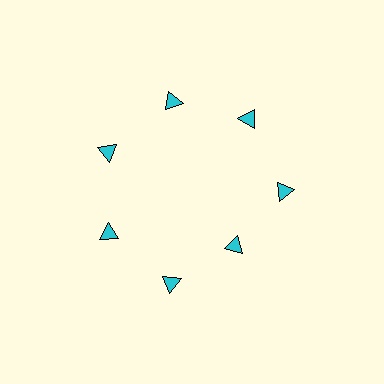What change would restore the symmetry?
The symmetry would be restored by moving it outward, back onto the ring so that all 7 triangles sit at equal angles and equal distance from the center.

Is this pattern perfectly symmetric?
No. The 7 cyan triangles are arranged in a ring, but one element near the 5 o'clock position is pulled inward toward the center, breaking the 7-fold rotational symmetry.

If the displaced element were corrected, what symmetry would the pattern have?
It would have 7-fold rotational symmetry — the pattern would map onto itself every 51 degrees.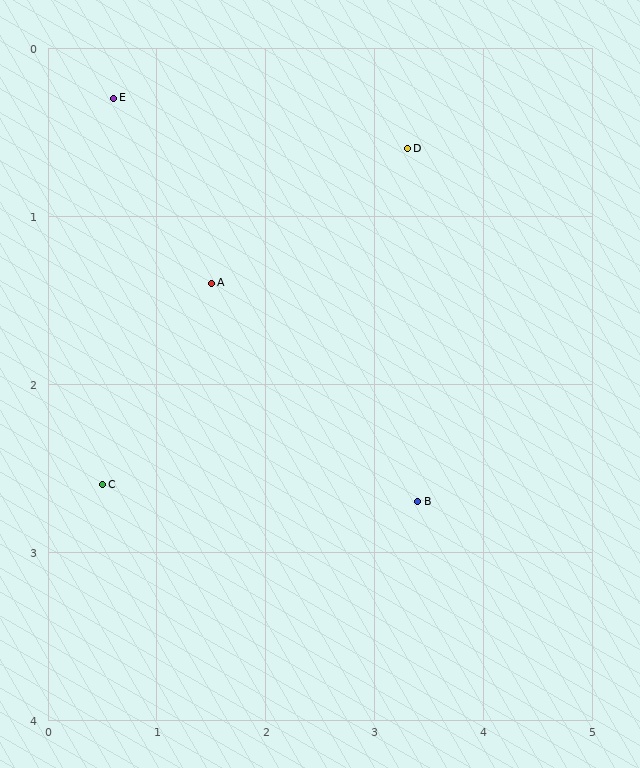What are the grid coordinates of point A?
Point A is at approximately (1.5, 1.4).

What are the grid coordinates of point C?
Point C is at approximately (0.5, 2.6).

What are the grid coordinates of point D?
Point D is at approximately (3.3, 0.6).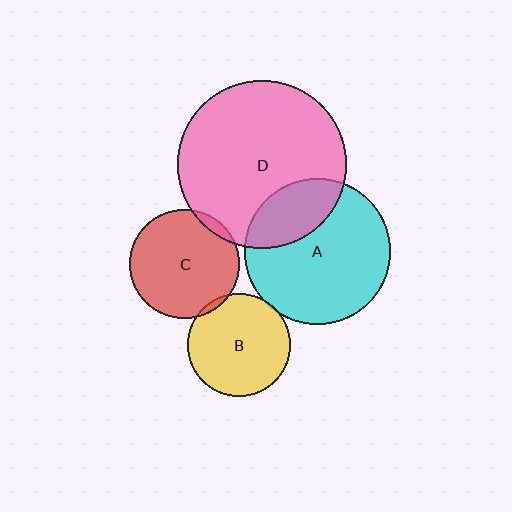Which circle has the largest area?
Circle D (pink).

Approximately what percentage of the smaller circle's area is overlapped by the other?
Approximately 5%.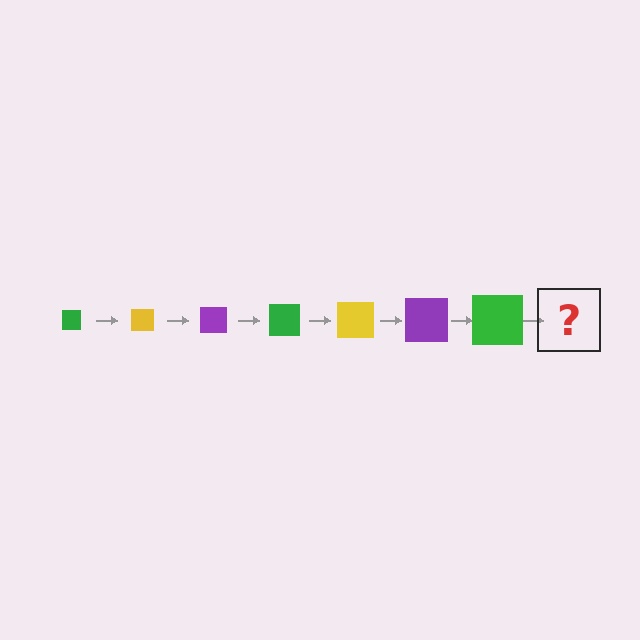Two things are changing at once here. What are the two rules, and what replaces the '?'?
The two rules are that the square grows larger each step and the color cycles through green, yellow, and purple. The '?' should be a yellow square, larger than the previous one.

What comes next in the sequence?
The next element should be a yellow square, larger than the previous one.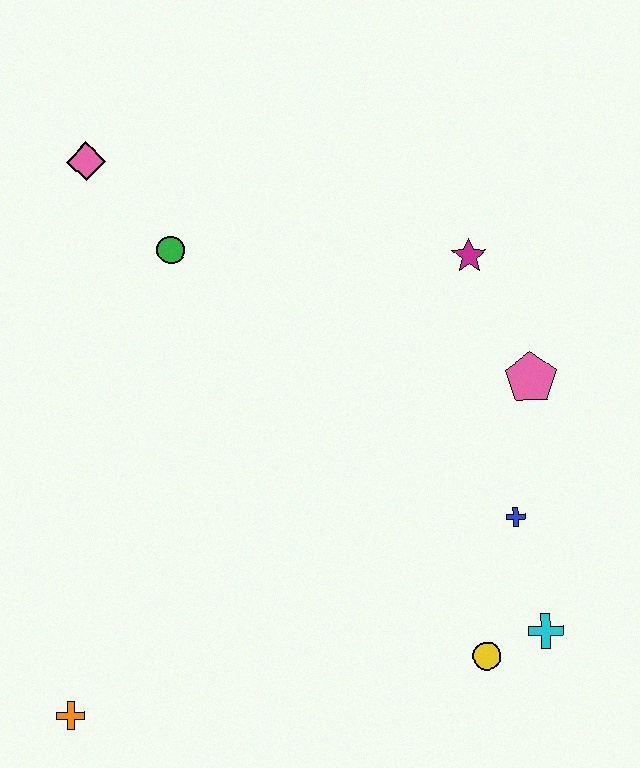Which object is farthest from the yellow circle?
The pink diamond is farthest from the yellow circle.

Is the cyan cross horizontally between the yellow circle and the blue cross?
No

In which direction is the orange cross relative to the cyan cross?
The orange cross is to the left of the cyan cross.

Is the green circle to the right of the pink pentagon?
No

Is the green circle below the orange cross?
No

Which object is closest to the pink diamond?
The green circle is closest to the pink diamond.